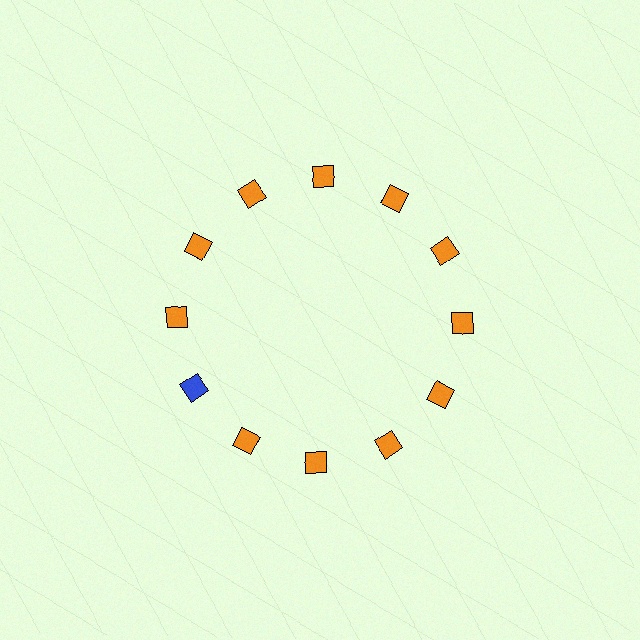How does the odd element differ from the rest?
It has a different color: blue instead of orange.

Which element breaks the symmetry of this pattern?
The blue square at roughly the 8 o'clock position breaks the symmetry. All other shapes are orange squares.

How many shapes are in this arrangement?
There are 12 shapes arranged in a ring pattern.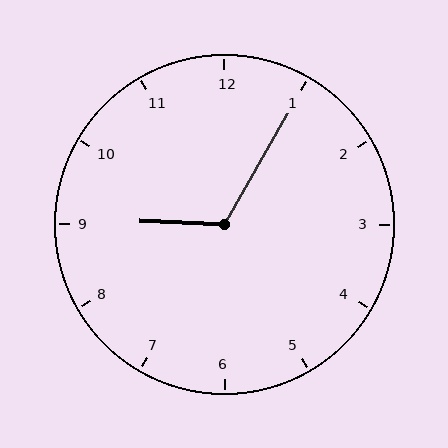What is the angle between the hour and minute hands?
Approximately 118 degrees.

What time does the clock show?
9:05.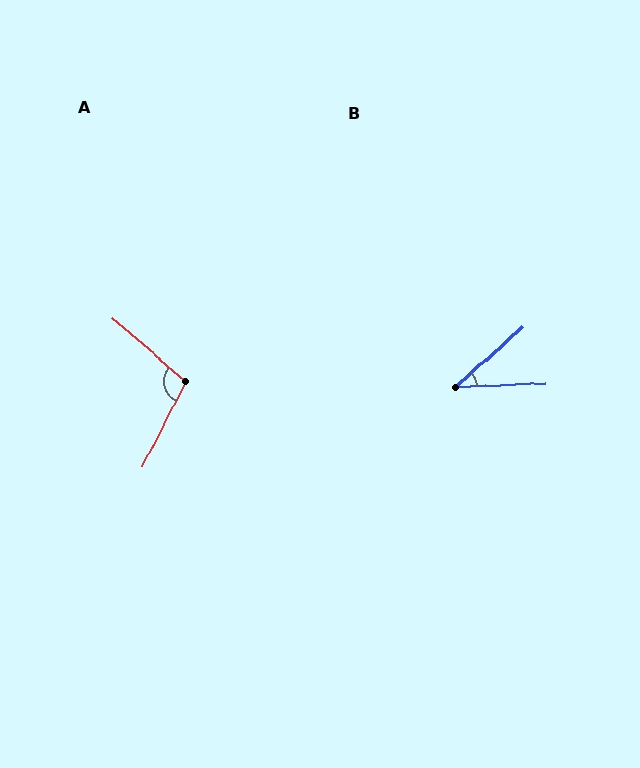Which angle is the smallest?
B, at approximately 40 degrees.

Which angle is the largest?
A, at approximately 105 degrees.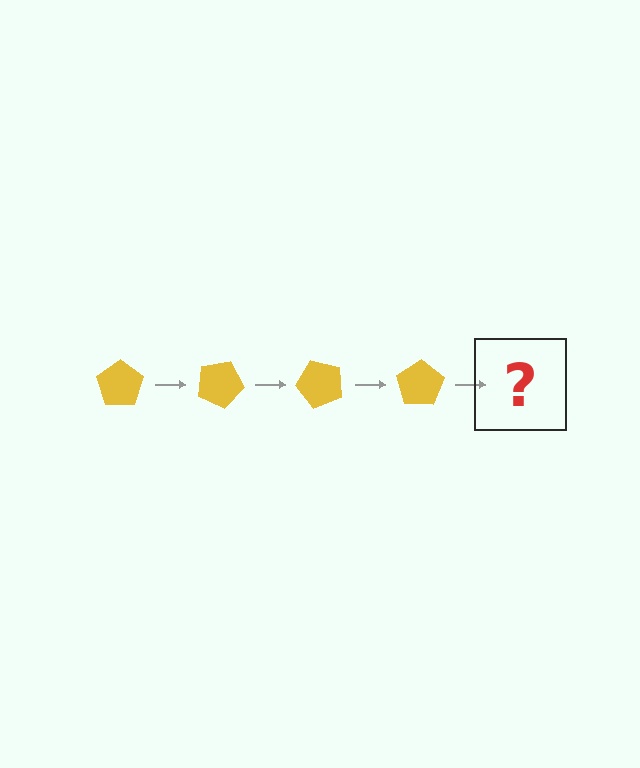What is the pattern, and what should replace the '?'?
The pattern is that the pentagon rotates 25 degrees each step. The '?' should be a yellow pentagon rotated 100 degrees.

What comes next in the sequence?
The next element should be a yellow pentagon rotated 100 degrees.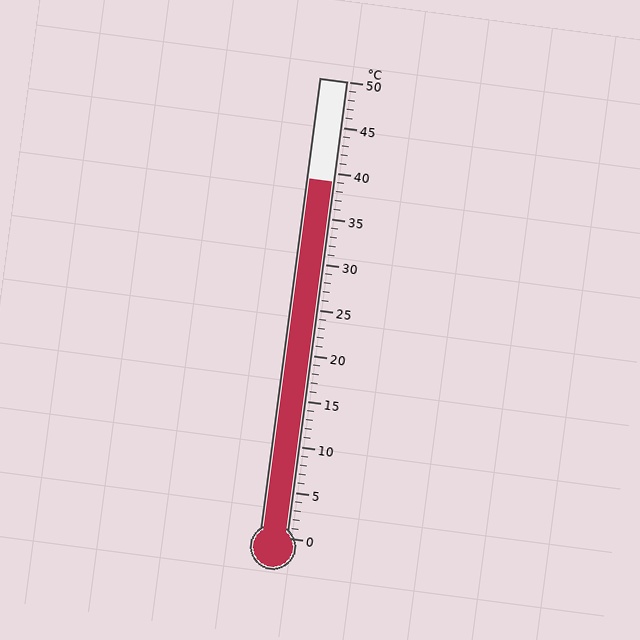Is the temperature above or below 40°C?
The temperature is below 40°C.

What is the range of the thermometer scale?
The thermometer scale ranges from 0°C to 50°C.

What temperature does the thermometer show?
The thermometer shows approximately 39°C.